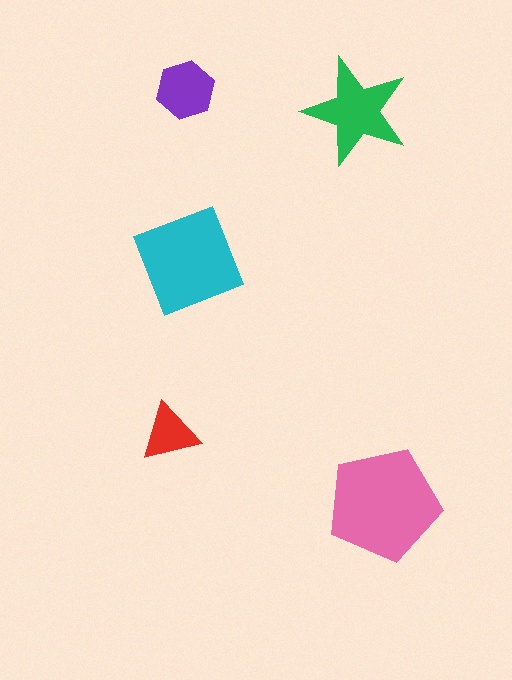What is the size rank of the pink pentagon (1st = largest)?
1st.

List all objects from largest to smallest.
The pink pentagon, the cyan square, the green star, the purple hexagon, the red triangle.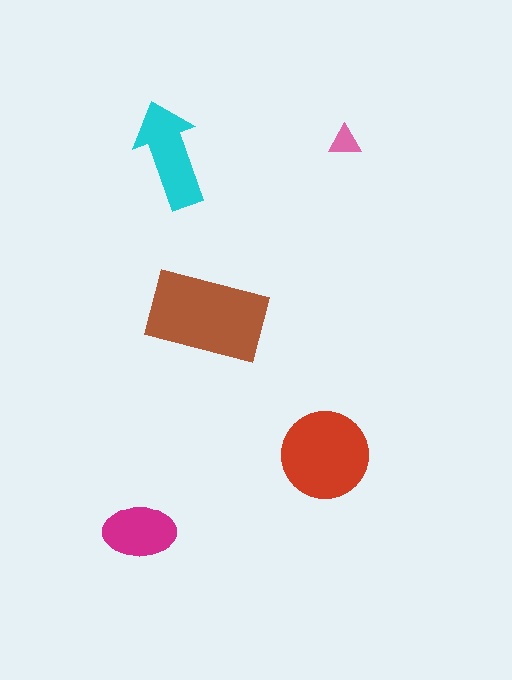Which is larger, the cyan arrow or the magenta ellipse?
The cyan arrow.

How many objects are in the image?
There are 5 objects in the image.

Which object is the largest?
The brown rectangle.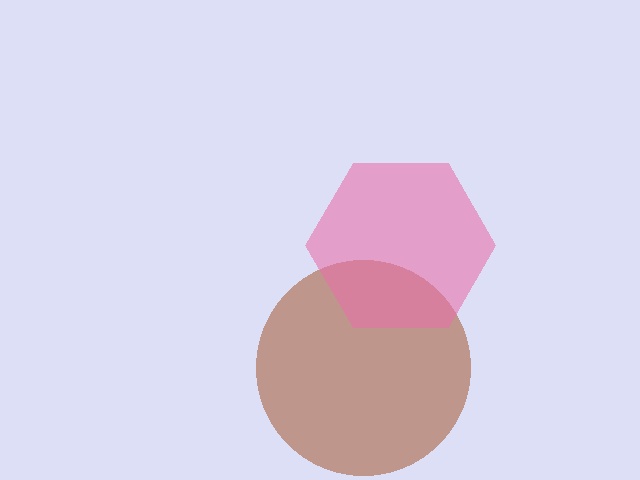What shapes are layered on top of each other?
The layered shapes are: a brown circle, a pink hexagon.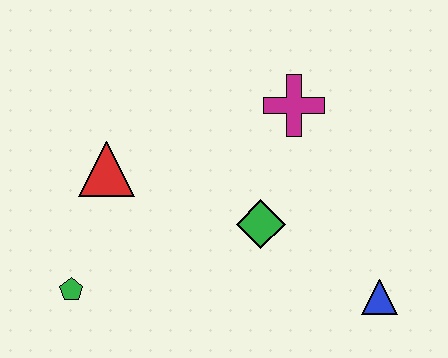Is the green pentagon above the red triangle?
No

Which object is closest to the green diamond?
The magenta cross is closest to the green diamond.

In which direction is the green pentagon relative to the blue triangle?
The green pentagon is to the left of the blue triangle.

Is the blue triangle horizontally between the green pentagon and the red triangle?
No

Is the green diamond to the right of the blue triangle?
No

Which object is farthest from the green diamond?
The green pentagon is farthest from the green diamond.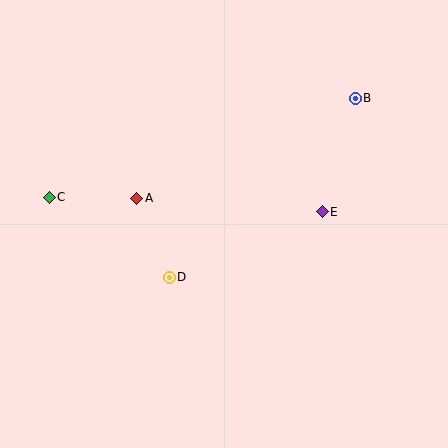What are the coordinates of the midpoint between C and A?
The midpoint between C and A is at (93, 198).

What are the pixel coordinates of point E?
Point E is at (322, 212).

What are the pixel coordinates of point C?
Point C is at (49, 197).